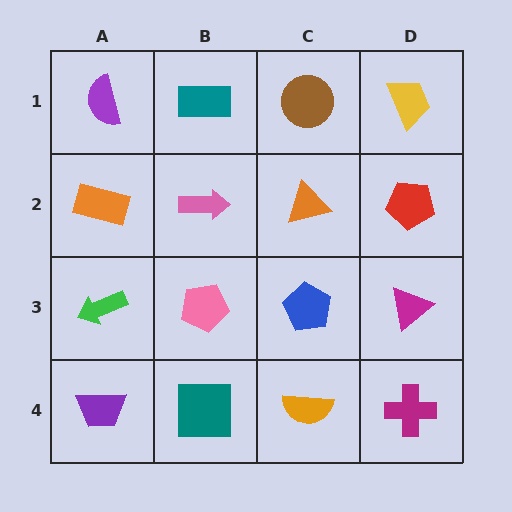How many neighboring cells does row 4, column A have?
2.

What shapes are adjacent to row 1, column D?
A red pentagon (row 2, column D), a brown circle (row 1, column C).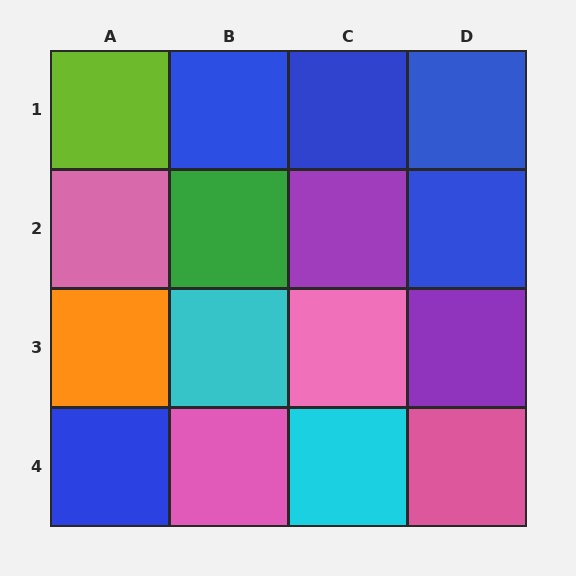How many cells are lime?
1 cell is lime.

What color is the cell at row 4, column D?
Pink.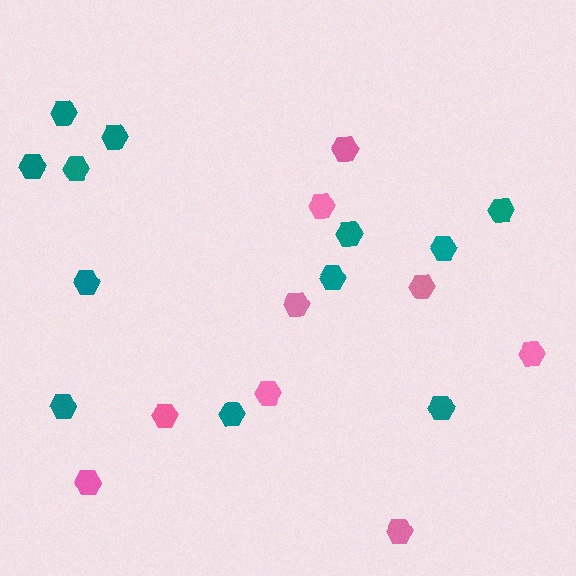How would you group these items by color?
There are 2 groups: one group of pink hexagons (9) and one group of teal hexagons (12).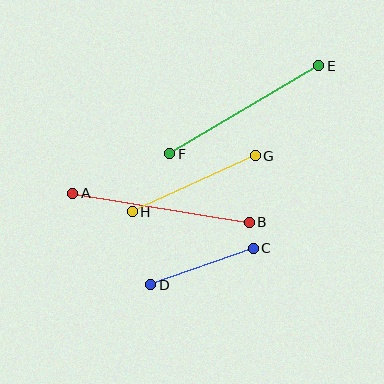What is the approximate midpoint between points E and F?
The midpoint is at approximately (244, 110) pixels.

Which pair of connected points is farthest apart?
Points A and B are farthest apart.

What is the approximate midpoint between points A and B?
The midpoint is at approximately (161, 208) pixels.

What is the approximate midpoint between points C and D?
The midpoint is at approximately (202, 267) pixels.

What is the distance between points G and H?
The distance is approximately 135 pixels.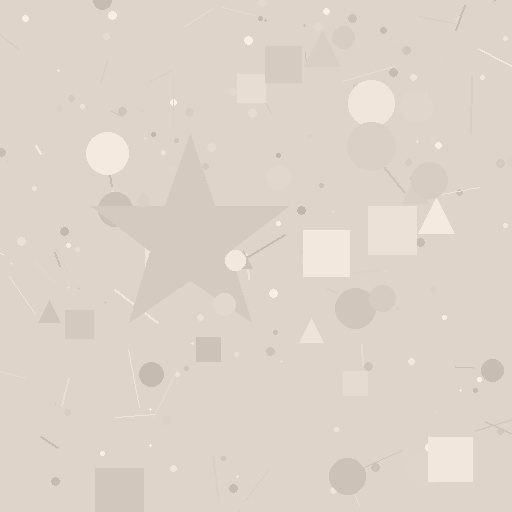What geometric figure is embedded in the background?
A star is embedded in the background.